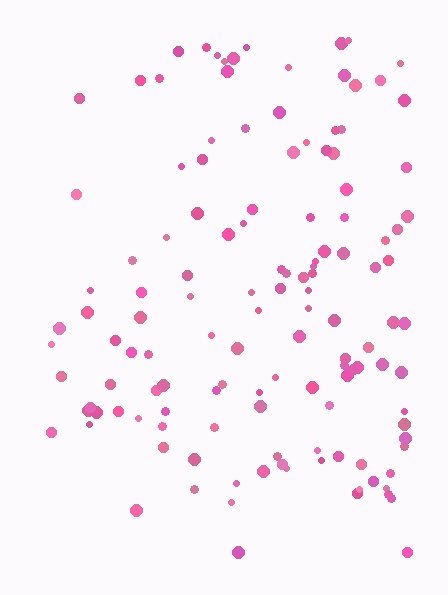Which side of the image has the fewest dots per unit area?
The left.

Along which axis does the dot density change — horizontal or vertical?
Horizontal.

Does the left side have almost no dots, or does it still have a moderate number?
Still a moderate number, just noticeably fewer than the right.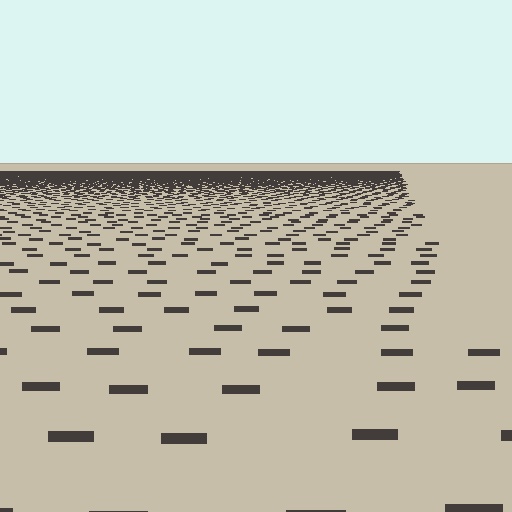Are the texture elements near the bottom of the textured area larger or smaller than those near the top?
Larger. Near the bottom, elements are closer to the viewer and appear at a bigger on-screen size.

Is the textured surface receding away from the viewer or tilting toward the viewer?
The surface is receding away from the viewer. Texture elements get smaller and denser toward the top.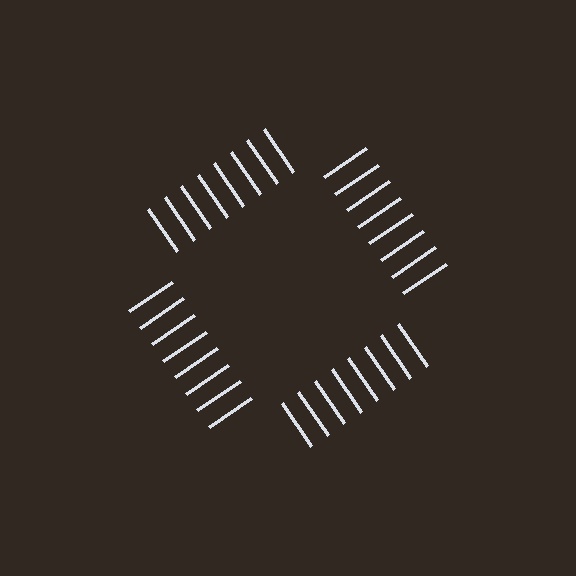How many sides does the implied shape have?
4 sides — the line-ends trace a square.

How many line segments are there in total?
32 — 8 along each of the 4 edges.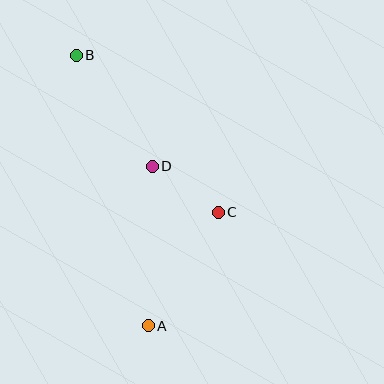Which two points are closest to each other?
Points C and D are closest to each other.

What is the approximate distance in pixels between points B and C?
The distance between B and C is approximately 212 pixels.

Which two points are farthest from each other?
Points A and B are farthest from each other.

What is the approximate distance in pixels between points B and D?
The distance between B and D is approximately 135 pixels.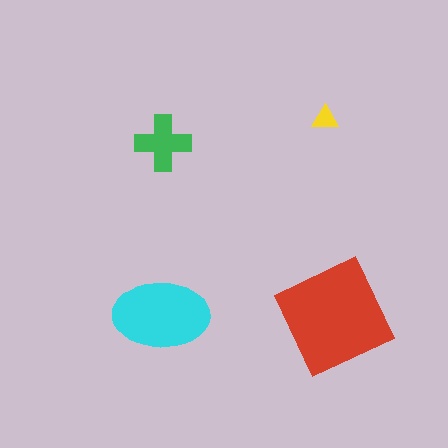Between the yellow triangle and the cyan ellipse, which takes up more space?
The cyan ellipse.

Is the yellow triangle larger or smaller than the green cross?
Smaller.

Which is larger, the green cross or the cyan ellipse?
The cyan ellipse.